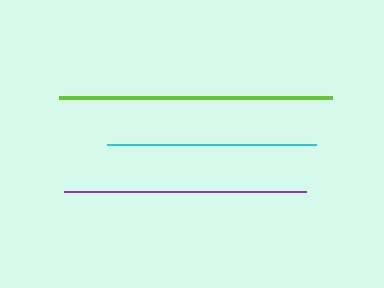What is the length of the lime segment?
The lime segment is approximately 273 pixels long.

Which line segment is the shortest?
The cyan line is the shortest at approximately 209 pixels.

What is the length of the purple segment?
The purple segment is approximately 242 pixels long.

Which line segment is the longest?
The lime line is the longest at approximately 273 pixels.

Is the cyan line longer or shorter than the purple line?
The purple line is longer than the cyan line.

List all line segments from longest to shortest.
From longest to shortest: lime, purple, cyan.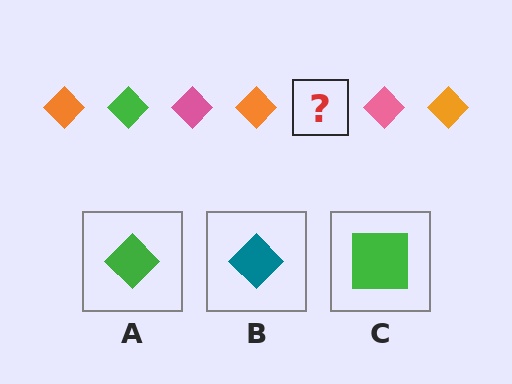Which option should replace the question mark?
Option A.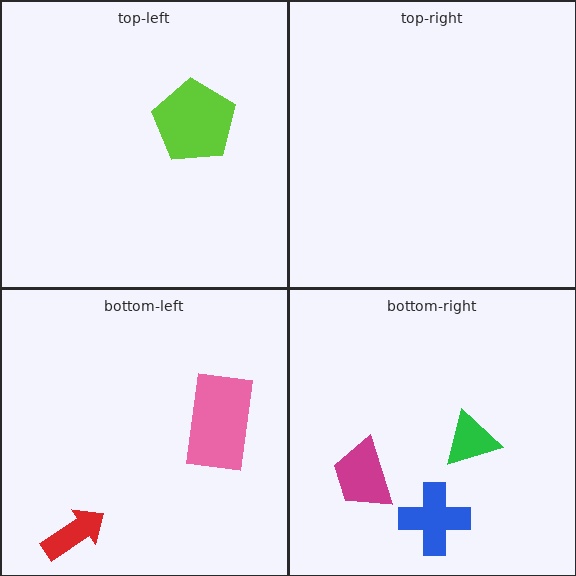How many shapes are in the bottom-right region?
3.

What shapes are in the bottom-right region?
The blue cross, the green triangle, the magenta trapezoid.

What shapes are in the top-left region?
The lime pentagon.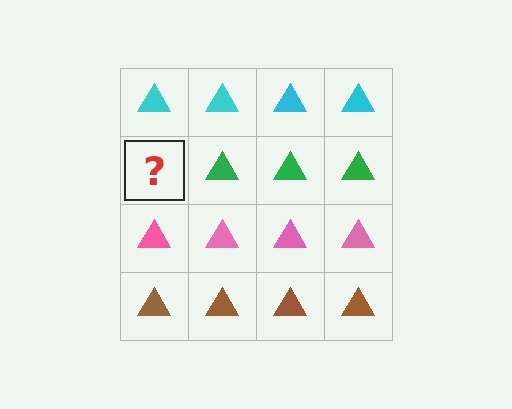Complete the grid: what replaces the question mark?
The question mark should be replaced with a green triangle.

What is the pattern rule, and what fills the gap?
The rule is that each row has a consistent color. The gap should be filled with a green triangle.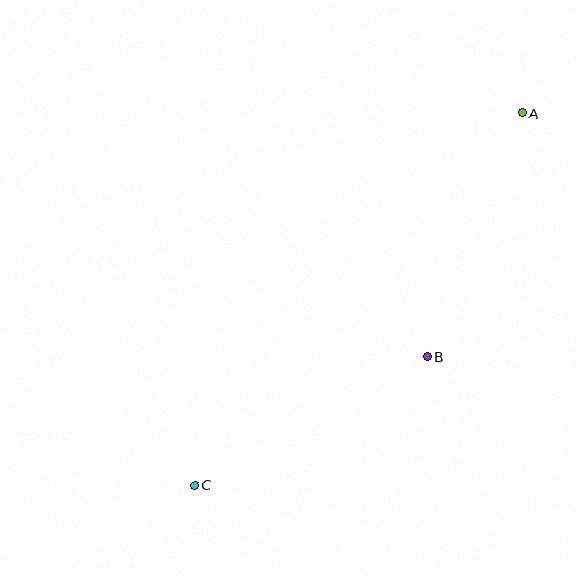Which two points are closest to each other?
Points A and B are closest to each other.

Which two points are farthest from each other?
Points A and C are farthest from each other.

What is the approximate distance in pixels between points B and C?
The distance between B and C is approximately 266 pixels.